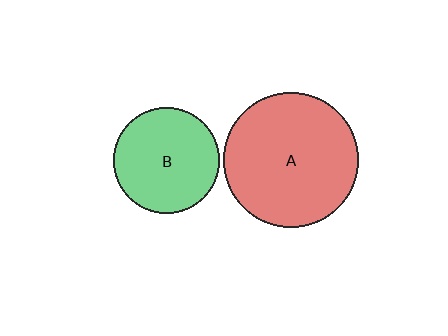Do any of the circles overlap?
No, none of the circles overlap.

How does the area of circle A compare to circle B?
Approximately 1.6 times.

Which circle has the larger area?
Circle A (red).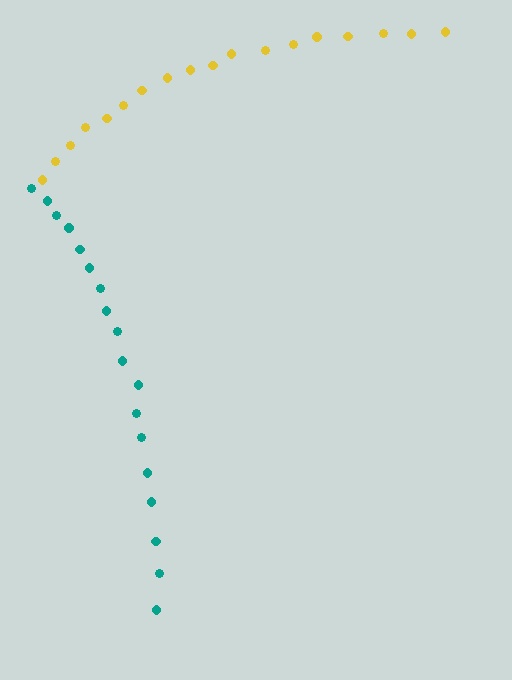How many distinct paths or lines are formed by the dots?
There are 2 distinct paths.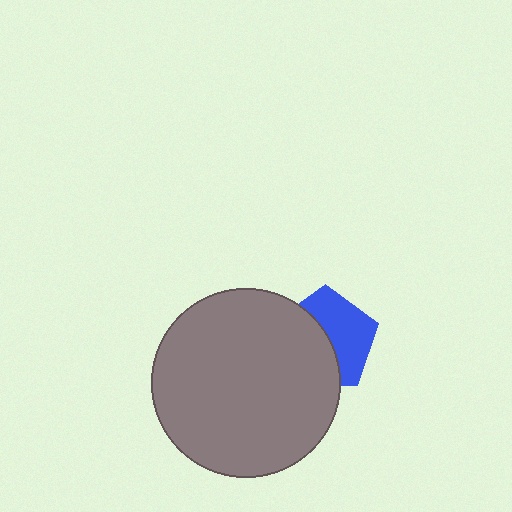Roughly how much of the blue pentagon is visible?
About half of it is visible (roughly 49%).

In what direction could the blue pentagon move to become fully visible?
The blue pentagon could move right. That would shift it out from behind the gray circle entirely.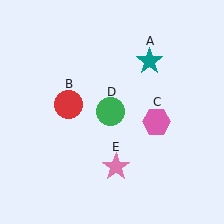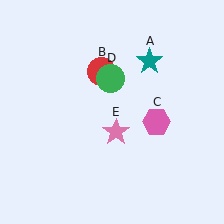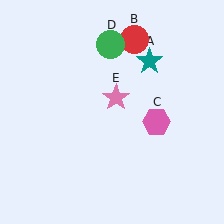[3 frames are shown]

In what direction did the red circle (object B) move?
The red circle (object B) moved up and to the right.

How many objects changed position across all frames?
3 objects changed position: red circle (object B), green circle (object D), pink star (object E).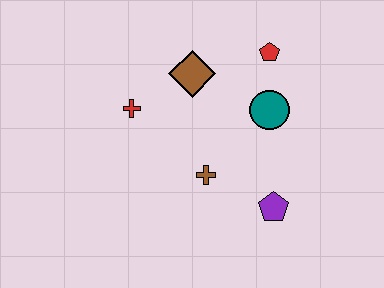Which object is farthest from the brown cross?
The red pentagon is farthest from the brown cross.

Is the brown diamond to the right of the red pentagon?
No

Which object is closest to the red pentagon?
The teal circle is closest to the red pentagon.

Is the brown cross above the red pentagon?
No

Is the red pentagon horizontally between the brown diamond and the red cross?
No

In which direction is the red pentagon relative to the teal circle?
The red pentagon is above the teal circle.